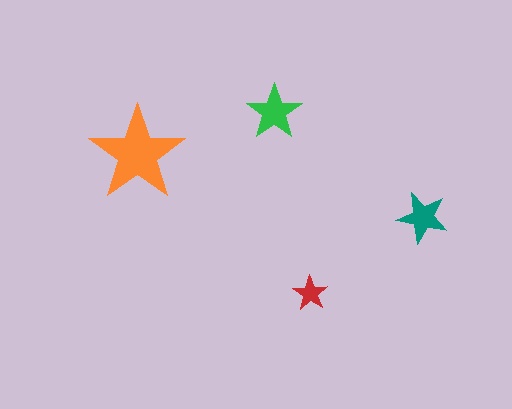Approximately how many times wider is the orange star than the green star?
About 1.5 times wider.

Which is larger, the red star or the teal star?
The teal one.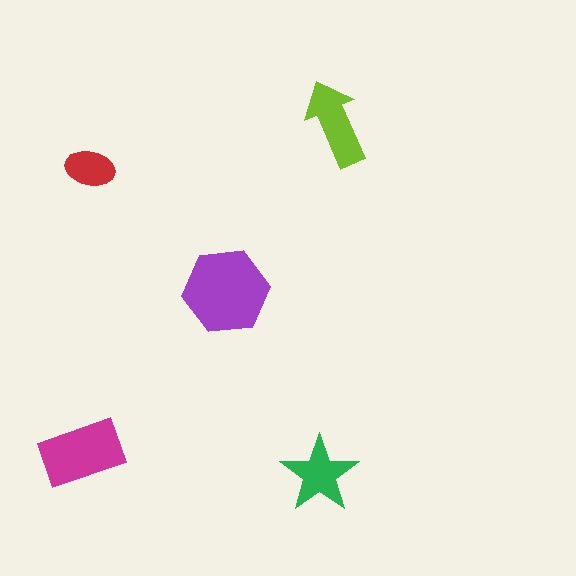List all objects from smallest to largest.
The red ellipse, the green star, the lime arrow, the magenta rectangle, the purple hexagon.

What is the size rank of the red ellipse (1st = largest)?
5th.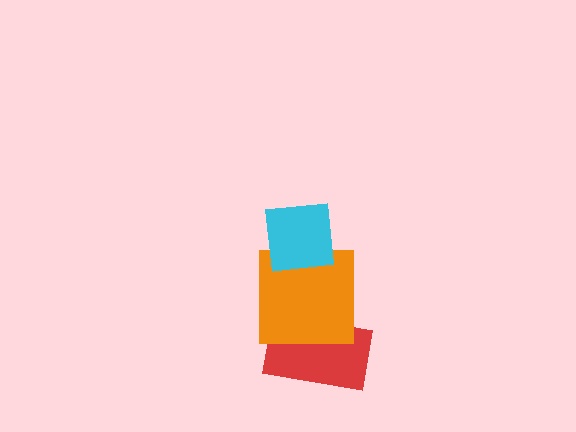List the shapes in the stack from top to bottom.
From top to bottom: the cyan square, the orange square, the red rectangle.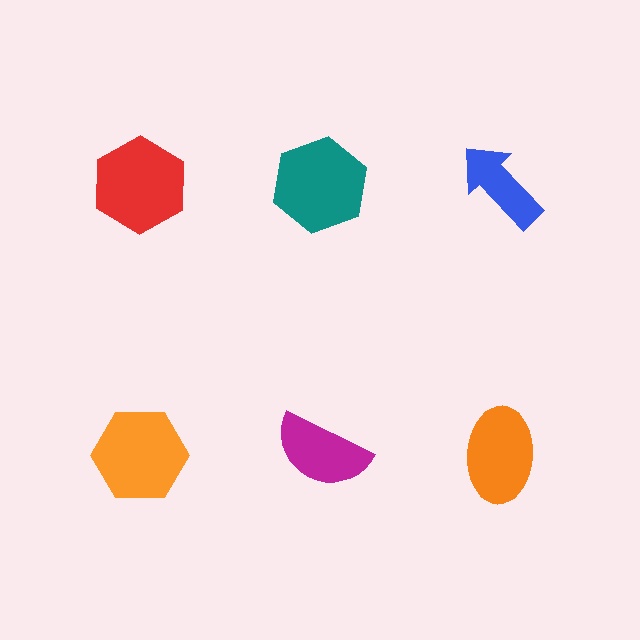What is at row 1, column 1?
A red hexagon.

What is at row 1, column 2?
A teal hexagon.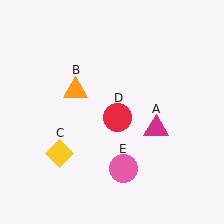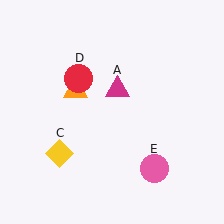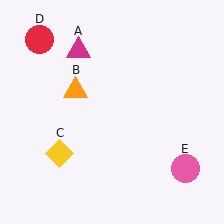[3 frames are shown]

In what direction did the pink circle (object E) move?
The pink circle (object E) moved right.